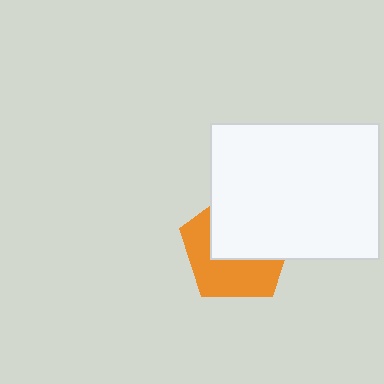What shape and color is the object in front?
The object in front is a white rectangle.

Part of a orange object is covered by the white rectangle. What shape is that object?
It is a pentagon.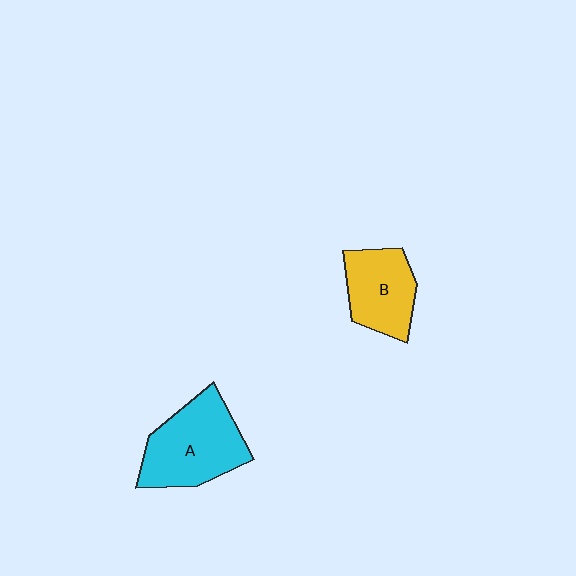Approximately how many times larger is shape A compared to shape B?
Approximately 1.4 times.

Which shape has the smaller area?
Shape B (yellow).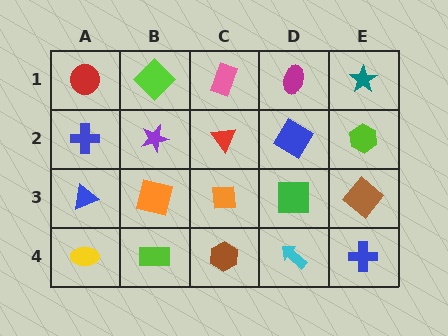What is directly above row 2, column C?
A pink rectangle.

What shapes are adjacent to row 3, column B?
A purple star (row 2, column B), a lime rectangle (row 4, column B), a blue triangle (row 3, column A), an orange square (row 3, column C).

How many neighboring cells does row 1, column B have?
3.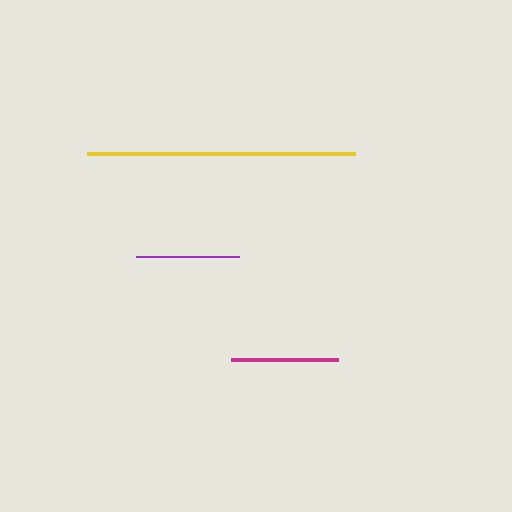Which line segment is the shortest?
The purple line is the shortest at approximately 103 pixels.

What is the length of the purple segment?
The purple segment is approximately 103 pixels long.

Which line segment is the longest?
The yellow line is the longest at approximately 269 pixels.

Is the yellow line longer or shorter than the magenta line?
The yellow line is longer than the magenta line.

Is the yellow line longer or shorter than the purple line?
The yellow line is longer than the purple line.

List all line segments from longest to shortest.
From longest to shortest: yellow, magenta, purple.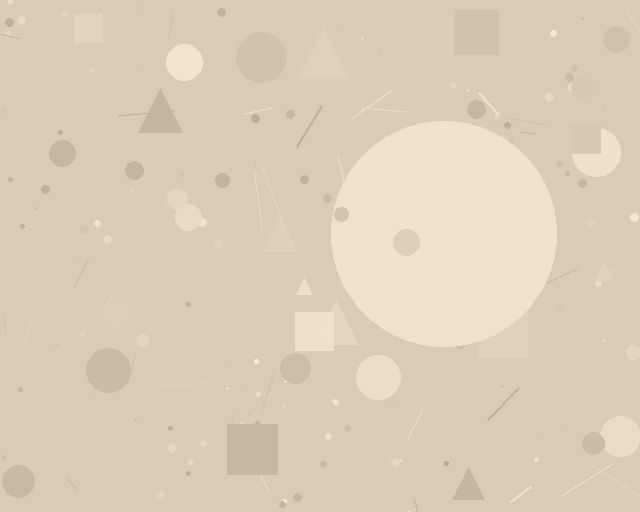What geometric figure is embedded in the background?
A circle is embedded in the background.